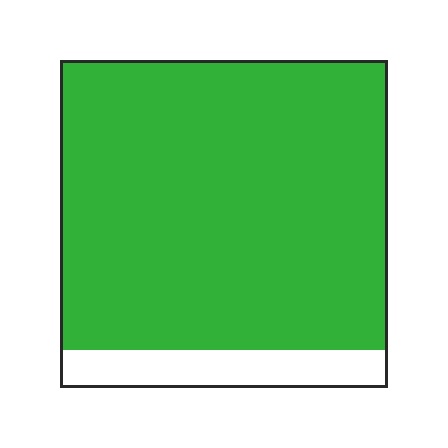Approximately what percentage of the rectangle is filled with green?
Approximately 90%.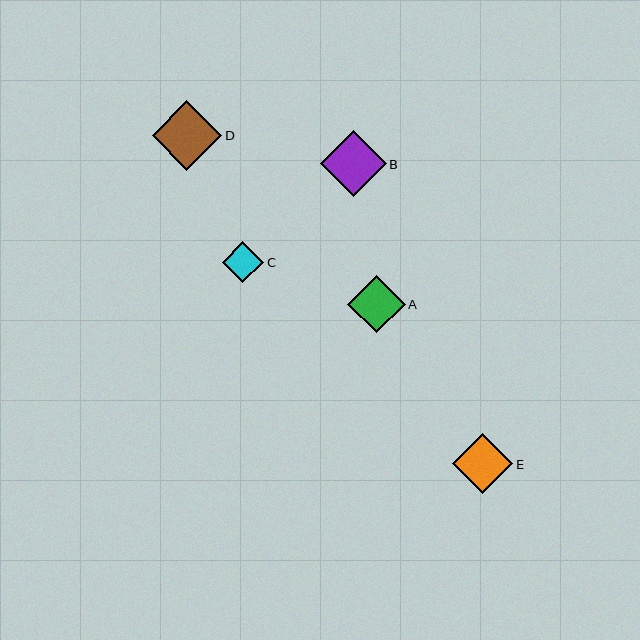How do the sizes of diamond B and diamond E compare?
Diamond B and diamond E are approximately the same size.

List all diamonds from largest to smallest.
From largest to smallest: D, B, E, A, C.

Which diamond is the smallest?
Diamond C is the smallest with a size of approximately 42 pixels.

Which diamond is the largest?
Diamond D is the largest with a size of approximately 70 pixels.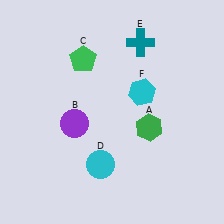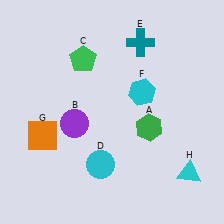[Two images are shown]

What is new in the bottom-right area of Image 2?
A cyan triangle (H) was added in the bottom-right area of Image 2.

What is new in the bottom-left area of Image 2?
An orange square (G) was added in the bottom-left area of Image 2.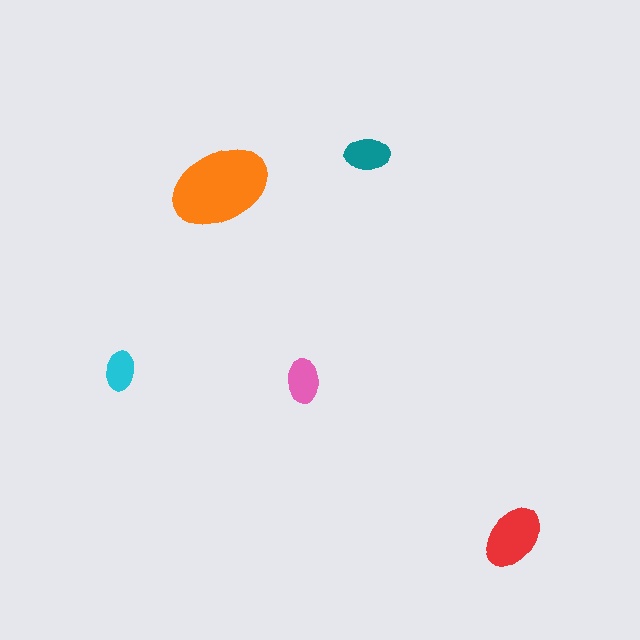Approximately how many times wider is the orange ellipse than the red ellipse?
About 1.5 times wider.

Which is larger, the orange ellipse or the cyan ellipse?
The orange one.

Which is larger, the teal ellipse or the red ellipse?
The red one.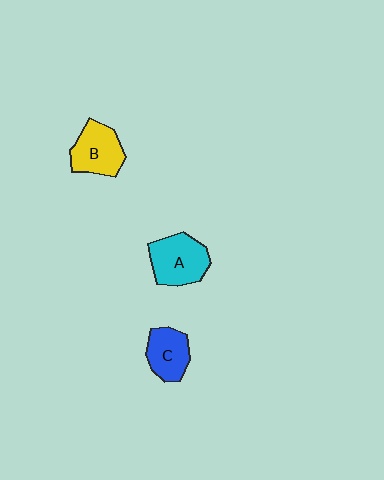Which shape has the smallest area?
Shape C (blue).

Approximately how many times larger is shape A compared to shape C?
Approximately 1.3 times.